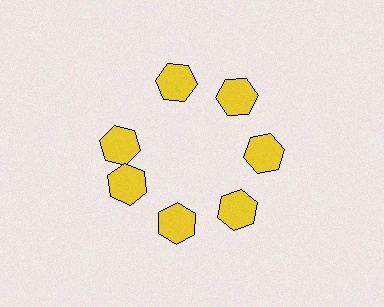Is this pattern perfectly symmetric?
No. The 7 yellow hexagons are arranged in a ring, but one element near the 10 o'clock position is rotated out of alignment along the ring, breaking the 7-fold rotational symmetry.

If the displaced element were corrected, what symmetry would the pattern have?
It would have 7-fold rotational symmetry — the pattern would map onto itself every 51 degrees.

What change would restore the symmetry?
The symmetry would be restored by rotating it back into even spacing with its neighbors so that all 7 hexagons sit at equal angles and equal distance from the center.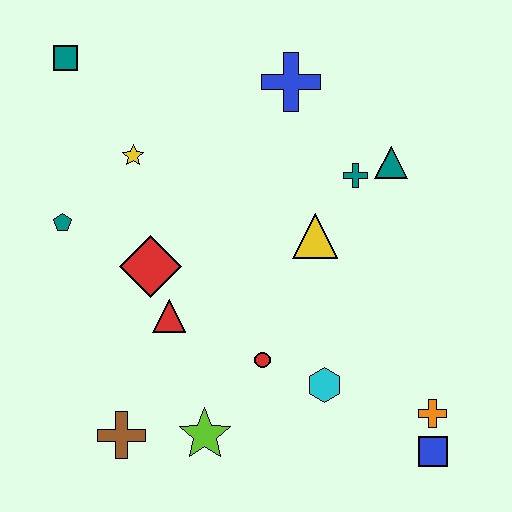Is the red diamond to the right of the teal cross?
No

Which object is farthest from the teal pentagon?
The blue square is farthest from the teal pentagon.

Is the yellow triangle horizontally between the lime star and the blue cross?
No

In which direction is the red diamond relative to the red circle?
The red diamond is to the left of the red circle.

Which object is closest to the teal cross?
The teal triangle is closest to the teal cross.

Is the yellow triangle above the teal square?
No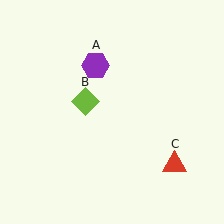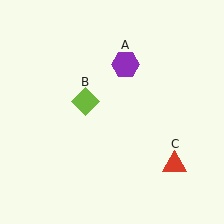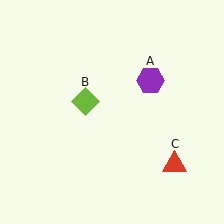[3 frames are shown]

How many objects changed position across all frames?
1 object changed position: purple hexagon (object A).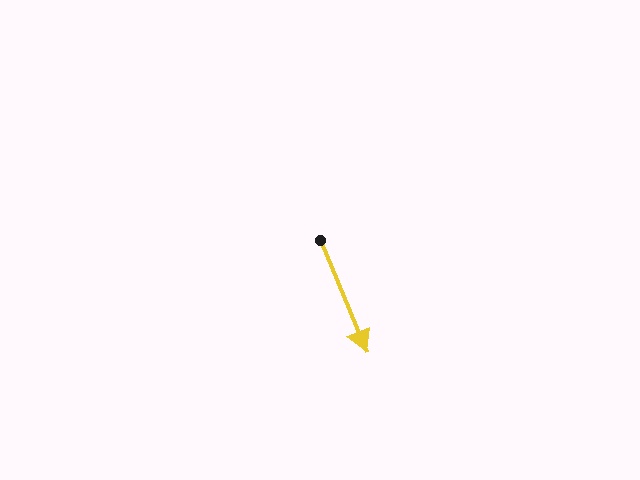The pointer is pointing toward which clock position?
Roughly 5 o'clock.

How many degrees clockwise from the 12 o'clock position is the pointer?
Approximately 158 degrees.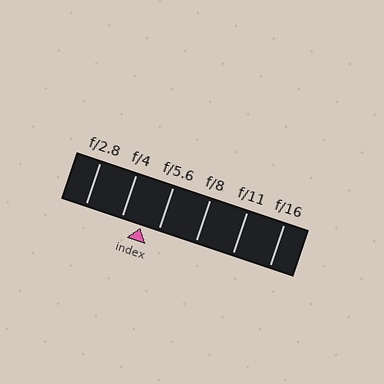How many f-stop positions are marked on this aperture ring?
There are 6 f-stop positions marked.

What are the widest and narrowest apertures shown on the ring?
The widest aperture shown is f/2.8 and the narrowest is f/16.